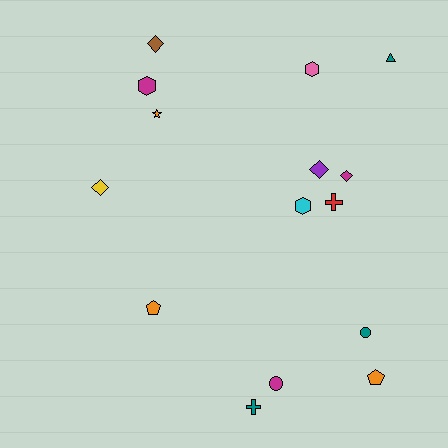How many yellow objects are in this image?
There is 1 yellow object.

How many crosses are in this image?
There are 2 crosses.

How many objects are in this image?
There are 15 objects.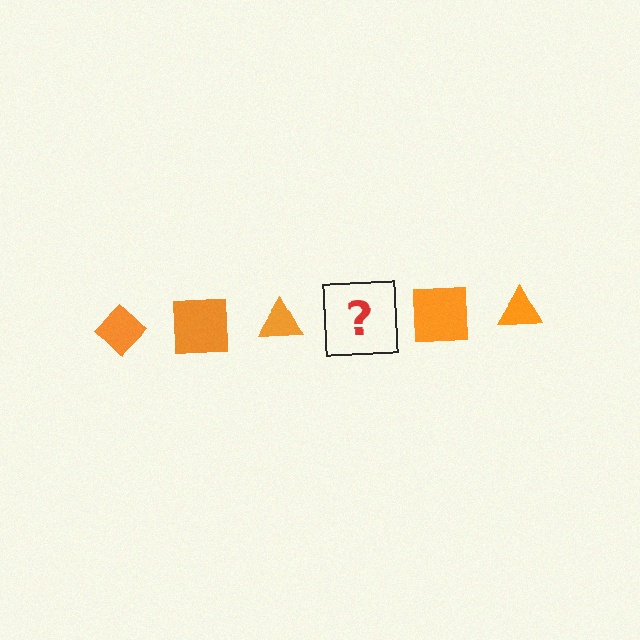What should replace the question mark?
The question mark should be replaced with an orange diamond.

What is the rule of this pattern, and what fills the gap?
The rule is that the pattern cycles through diamond, square, triangle shapes in orange. The gap should be filled with an orange diamond.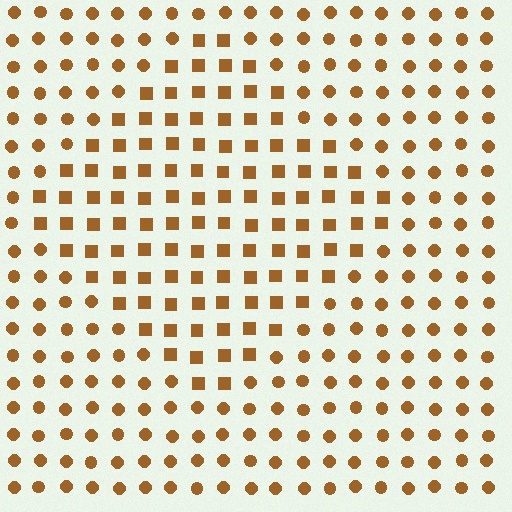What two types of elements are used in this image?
The image uses squares inside the diamond region and circles outside it.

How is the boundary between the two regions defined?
The boundary is defined by a change in element shape: squares inside vs. circles outside. All elements share the same color and spacing.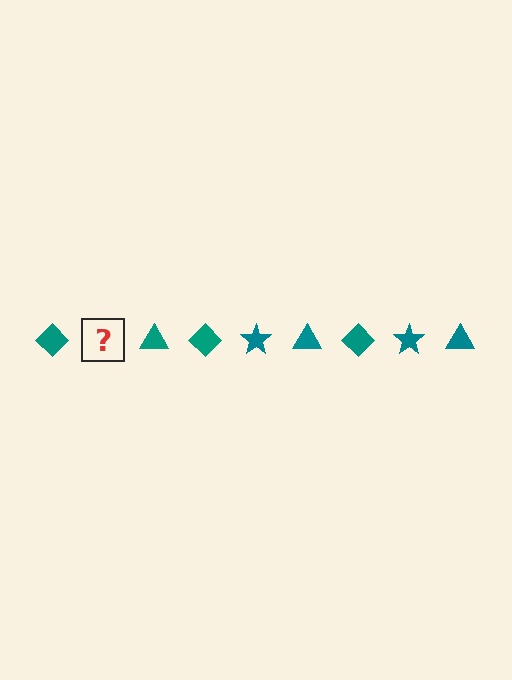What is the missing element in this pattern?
The missing element is a teal star.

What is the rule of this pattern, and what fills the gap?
The rule is that the pattern cycles through diamond, star, triangle shapes in teal. The gap should be filled with a teal star.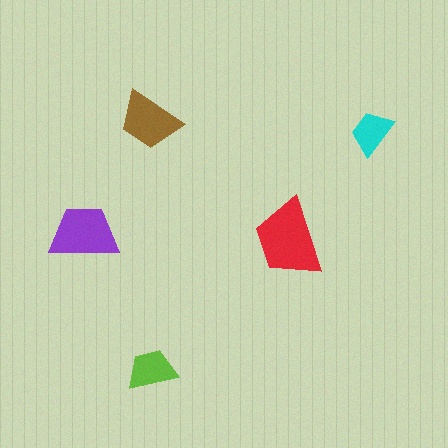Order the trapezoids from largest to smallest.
the red one, the purple one, the brown one, the lime one, the cyan one.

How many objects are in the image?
There are 5 objects in the image.